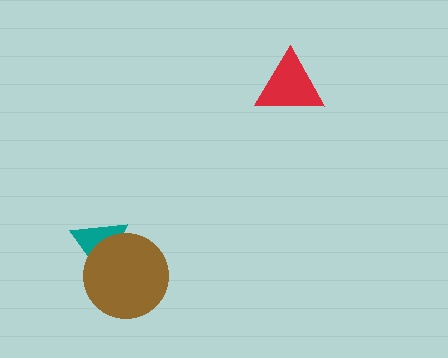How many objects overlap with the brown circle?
1 object overlaps with the brown circle.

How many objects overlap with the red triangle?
0 objects overlap with the red triangle.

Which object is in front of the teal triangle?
The brown circle is in front of the teal triangle.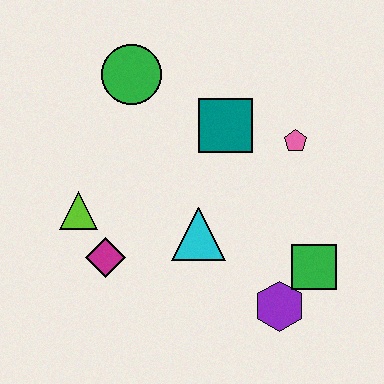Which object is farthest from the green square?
The green circle is farthest from the green square.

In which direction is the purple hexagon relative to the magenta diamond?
The purple hexagon is to the right of the magenta diamond.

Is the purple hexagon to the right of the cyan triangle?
Yes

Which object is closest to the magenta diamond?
The lime triangle is closest to the magenta diamond.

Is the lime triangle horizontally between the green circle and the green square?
No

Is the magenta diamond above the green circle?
No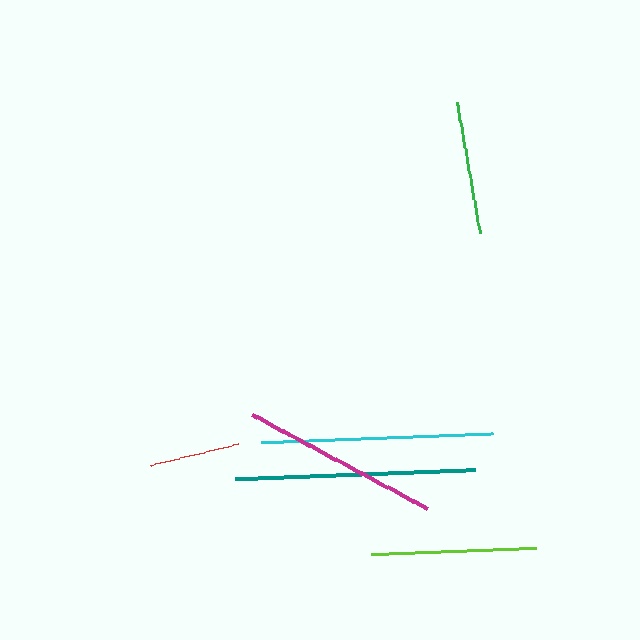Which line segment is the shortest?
The red line is the shortest at approximately 90 pixels.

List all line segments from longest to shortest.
From longest to shortest: teal, cyan, magenta, lime, green, red.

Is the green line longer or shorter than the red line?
The green line is longer than the red line.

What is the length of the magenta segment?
The magenta segment is approximately 200 pixels long.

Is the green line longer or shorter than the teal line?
The teal line is longer than the green line.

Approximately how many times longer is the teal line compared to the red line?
The teal line is approximately 2.7 times the length of the red line.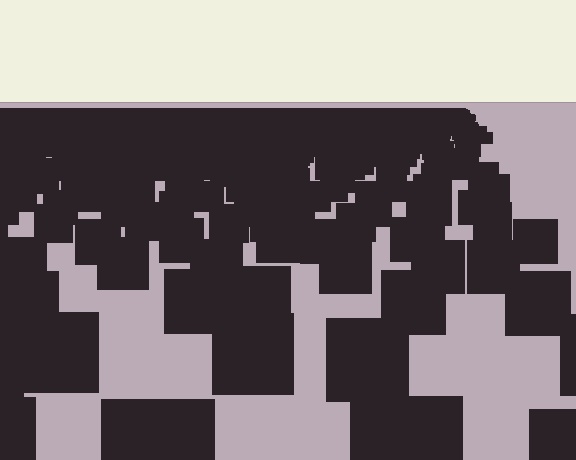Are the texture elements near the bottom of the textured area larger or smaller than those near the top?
Larger. Near the bottom, elements are closer to the viewer and appear at a bigger on-screen size.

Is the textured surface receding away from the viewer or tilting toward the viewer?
The surface is receding away from the viewer. Texture elements get smaller and denser toward the top.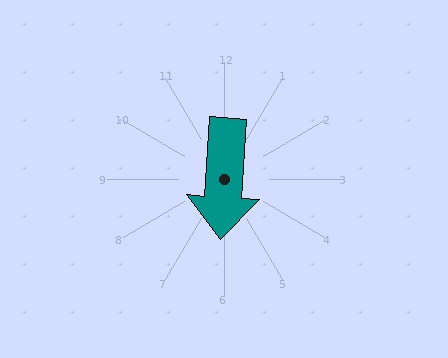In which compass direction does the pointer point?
South.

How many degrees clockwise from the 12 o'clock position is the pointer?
Approximately 184 degrees.